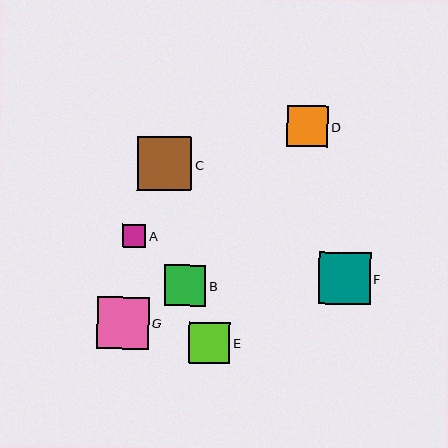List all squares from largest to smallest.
From largest to smallest: C, G, F, E, D, B, A.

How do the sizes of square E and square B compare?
Square E and square B are approximately the same size.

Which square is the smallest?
Square A is the smallest with a size of approximately 23 pixels.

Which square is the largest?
Square C is the largest with a size of approximately 54 pixels.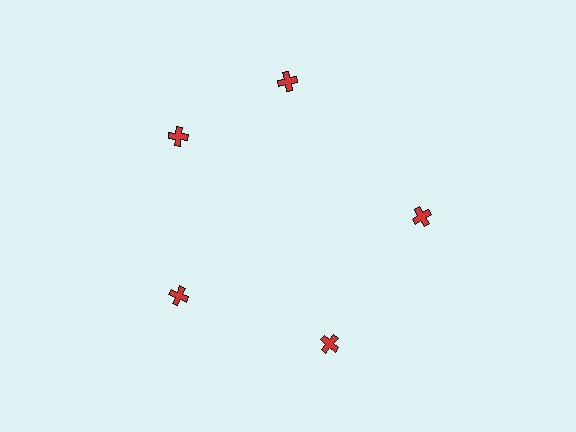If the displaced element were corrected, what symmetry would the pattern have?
It would have 5-fold rotational symmetry — the pattern would map onto itself every 72 degrees.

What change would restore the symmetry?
The symmetry would be restored by rotating it back into even spacing with its neighbors so that all 5 crosses sit at equal angles and equal distance from the center.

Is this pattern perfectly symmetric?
No. The 5 red crosses are arranged in a ring, but one element near the 1 o'clock position is rotated out of alignment along the ring, breaking the 5-fold rotational symmetry.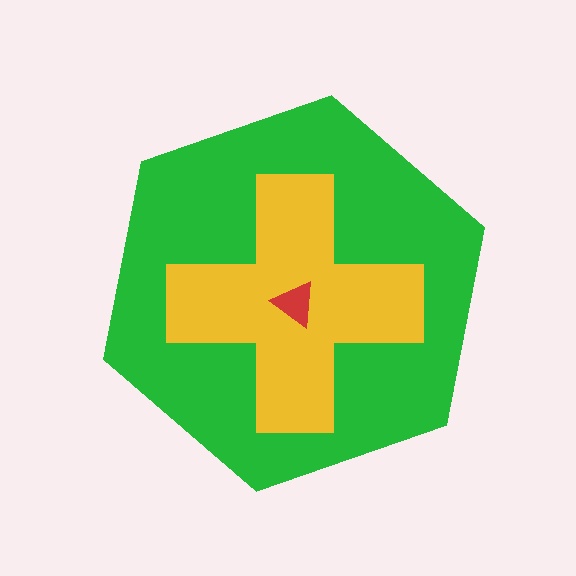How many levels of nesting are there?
3.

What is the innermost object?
The red triangle.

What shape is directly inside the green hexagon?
The yellow cross.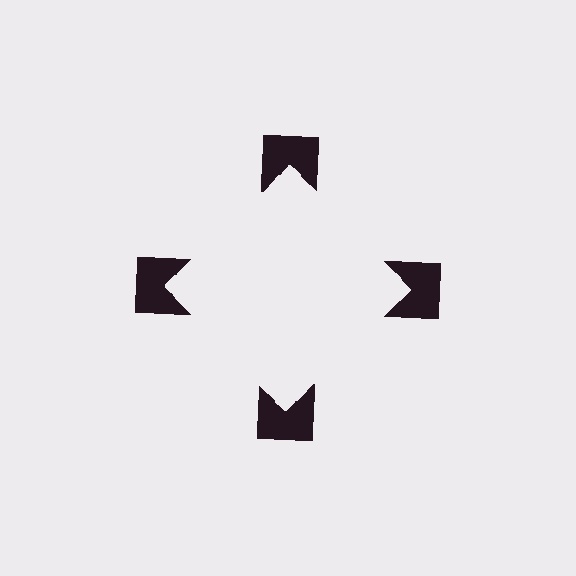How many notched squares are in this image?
There are 4 — one at each vertex of the illusory square.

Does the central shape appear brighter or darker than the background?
It typically appears slightly brighter than the background, even though no actual brightness change is drawn.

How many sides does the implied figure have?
4 sides.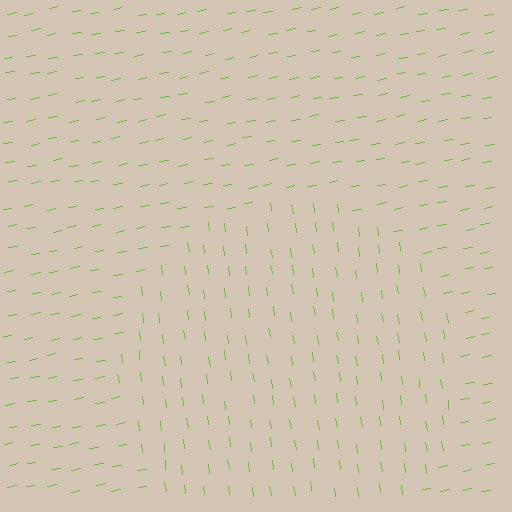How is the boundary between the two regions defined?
The boundary is defined purely by a change in line orientation (approximately 89 degrees difference). All lines are the same color and thickness.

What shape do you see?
I see a circle.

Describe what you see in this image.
The image is filled with small lime line segments. A circle region in the image has lines oriented differently from the surrounding lines, creating a visible texture boundary.